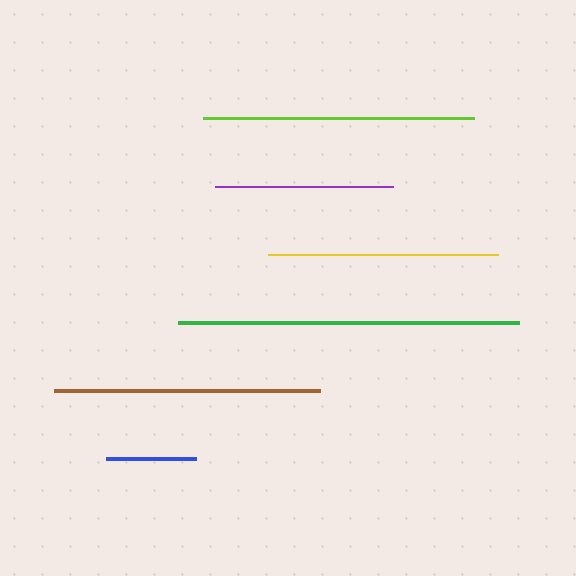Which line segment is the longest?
The green line is the longest at approximately 341 pixels.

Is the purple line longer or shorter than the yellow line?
The yellow line is longer than the purple line.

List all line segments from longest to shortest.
From longest to shortest: green, lime, brown, yellow, purple, blue.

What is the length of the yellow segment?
The yellow segment is approximately 229 pixels long.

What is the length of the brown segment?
The brown segment is approximately 266 pixels long.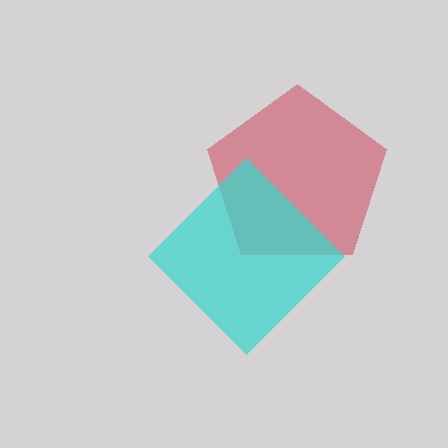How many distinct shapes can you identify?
There are 2 distinct shapes: a red pentagon, a cyan diamond.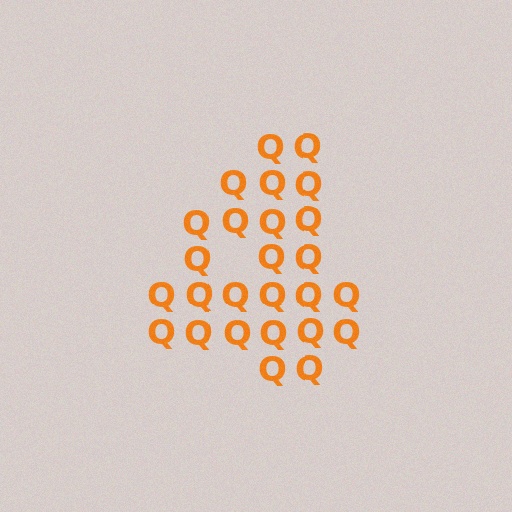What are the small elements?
The small elements are letter Q's.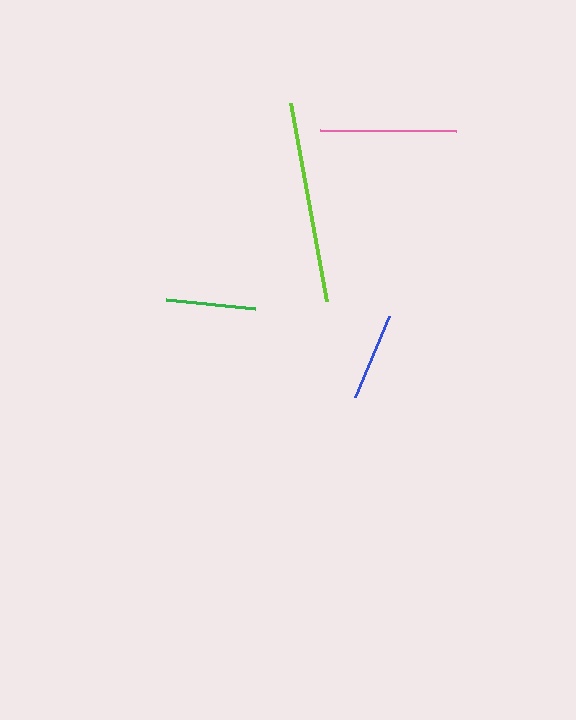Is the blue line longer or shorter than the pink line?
The pink line is longer than the blue line.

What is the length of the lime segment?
The lime segment is approximately 201 pixels long.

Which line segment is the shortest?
The blue line is the shortest at approximately 88 pixels.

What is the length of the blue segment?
The blue segment is approximately 88 pixels long.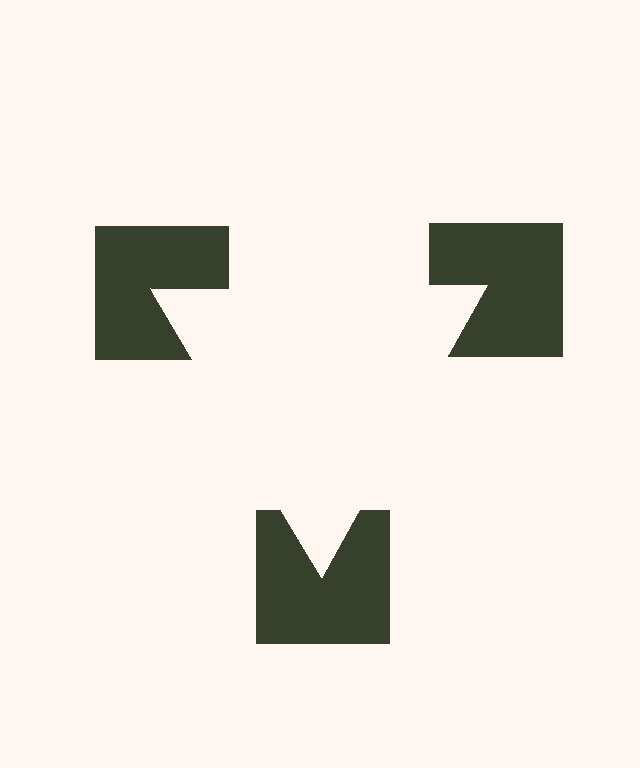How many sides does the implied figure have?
3 sides.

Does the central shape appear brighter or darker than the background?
It typically appears slightly brighter than the background, even though no actual brightness change is drawn.